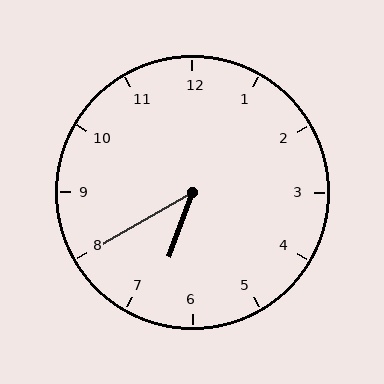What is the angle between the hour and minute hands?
Approximately 40 degrees.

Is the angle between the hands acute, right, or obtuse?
It is acute.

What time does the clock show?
6:40.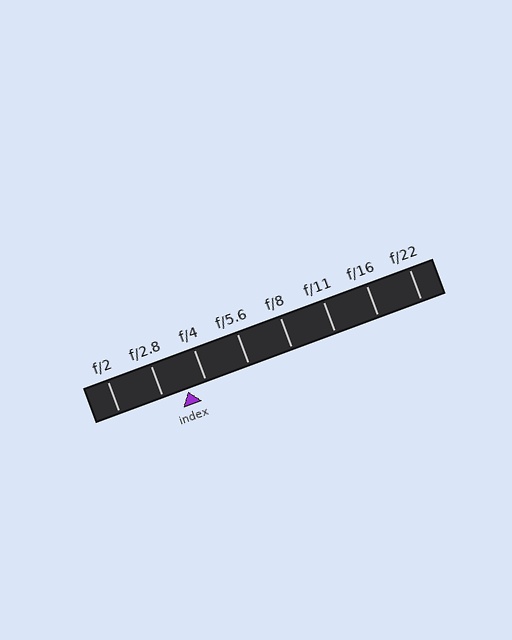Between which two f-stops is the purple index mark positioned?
The index mark is between f/2.8 and f/4.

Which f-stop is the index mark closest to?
The index mark is closest to f/4.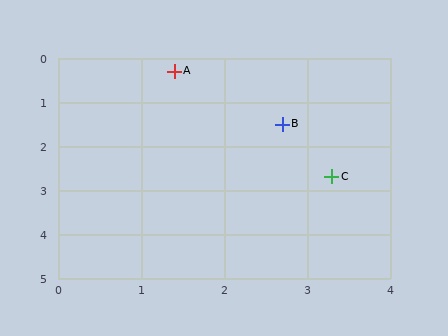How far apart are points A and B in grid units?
Points A and B are about 1.8 grid units apart.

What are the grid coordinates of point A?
Point A is at approximately (1.4, 0.3).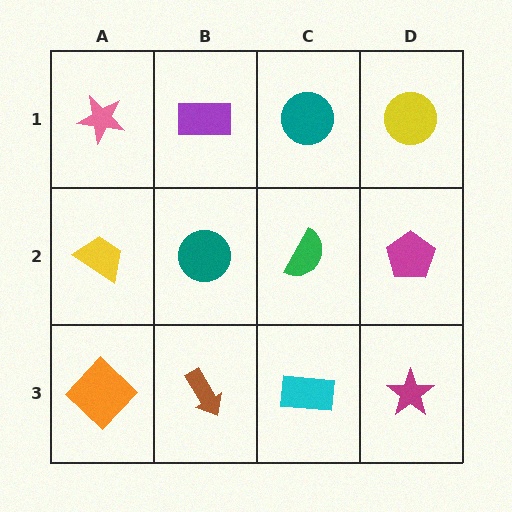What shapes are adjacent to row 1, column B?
A teal circle (row 2, column B), a pink star (row 1, column A), a teal circle (row 1, column C).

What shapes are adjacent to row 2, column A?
A pink star (row 1, column A), an orange diamond (row 3, column A), a teal circle (row 2, column B).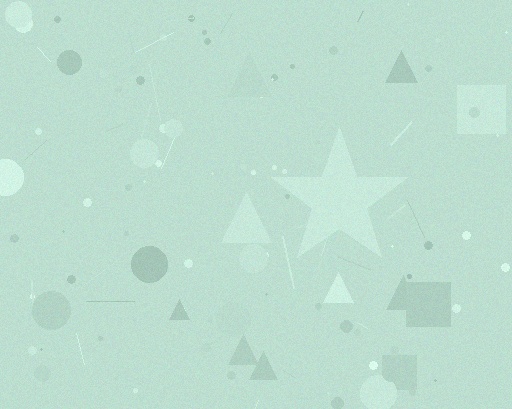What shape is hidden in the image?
A star is hidden in the image.